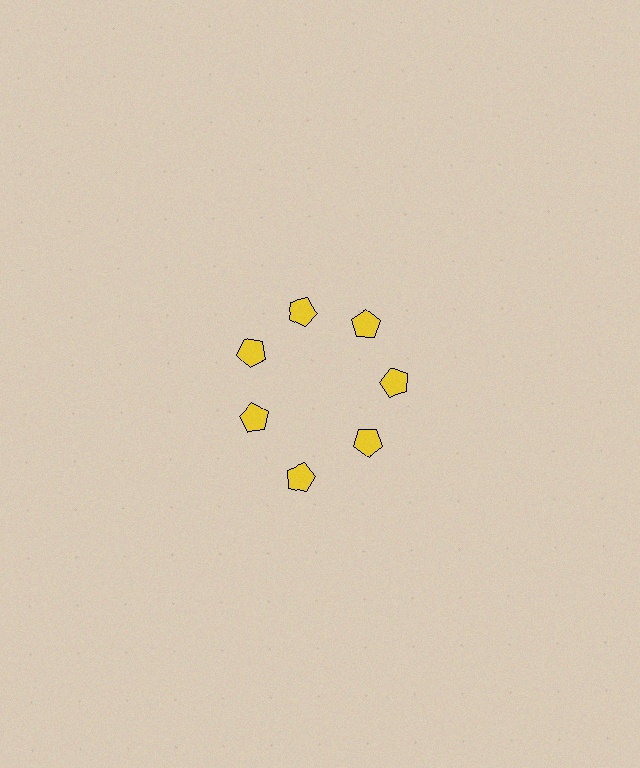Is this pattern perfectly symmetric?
No. The 7 yellow pentagons are arranged in a ring, but one element near the 6 o'clock position is pushed outward from the center, breaking the 7-fold rotational symmetry.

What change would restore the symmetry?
The symmetry would be restored by moving it inward, back onto the ring so that all 7 pentagons sit at equal angles and equal distance from the center.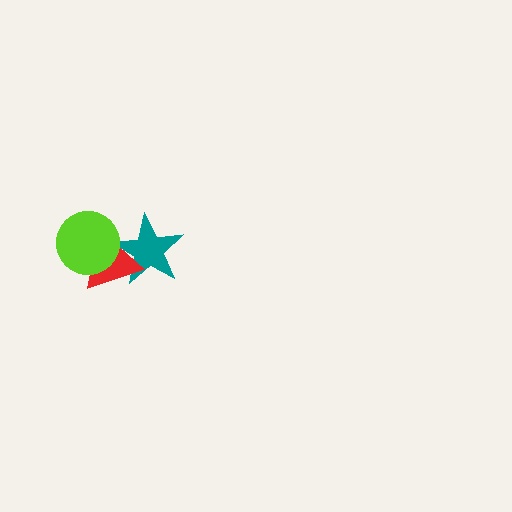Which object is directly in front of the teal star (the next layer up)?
The red triangle is directly in front of the teal star.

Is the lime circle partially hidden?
No, no other shape covers it.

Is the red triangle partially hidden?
Yes, it is partially covered by another shape.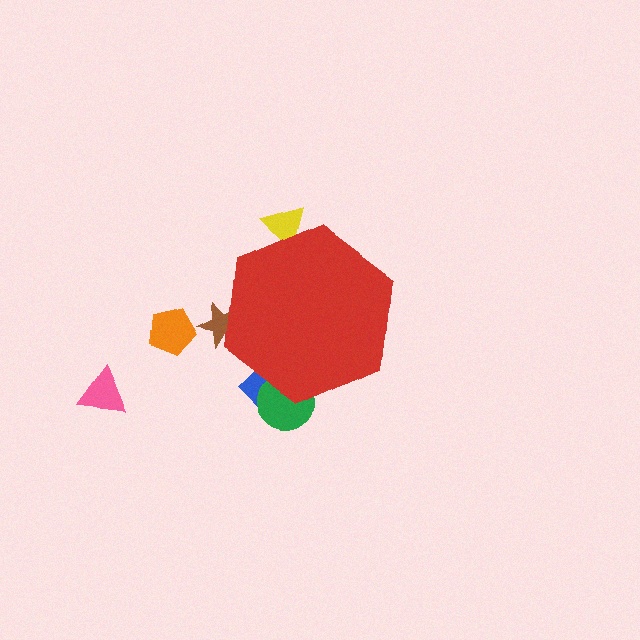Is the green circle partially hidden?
Yes, the green circle is partially hidden behind the red hexagon.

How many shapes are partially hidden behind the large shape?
4 shapes are partially hidden.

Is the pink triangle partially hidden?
No, the pink triangle is fully visible.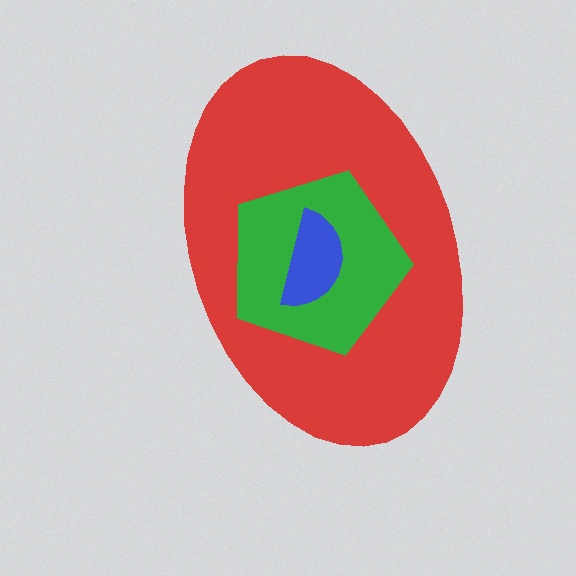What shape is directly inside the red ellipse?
The green pentagon.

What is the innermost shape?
The blue semicircle.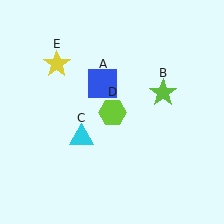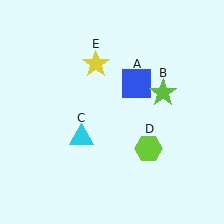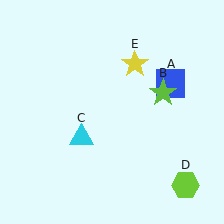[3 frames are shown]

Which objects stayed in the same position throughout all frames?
Lime star (object B) and cyan triangle (object C) remained stationary.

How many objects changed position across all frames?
3 objects changed position: blue square (object A), lime hexagon (object D), yellow star (object E).